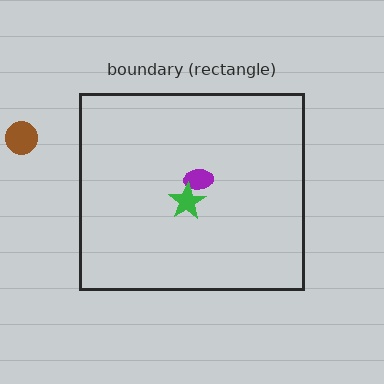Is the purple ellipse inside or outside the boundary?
Inside.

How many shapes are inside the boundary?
2 inside, 1 outside.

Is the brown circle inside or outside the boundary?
Outside.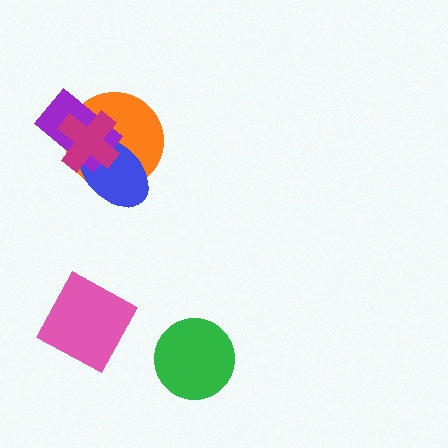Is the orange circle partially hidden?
Yes, it is partially covered by another shape.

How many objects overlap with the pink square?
0 objects overlap with the pink square.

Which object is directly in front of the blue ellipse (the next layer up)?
The purple rectangle is directly in front of the blue ellipse.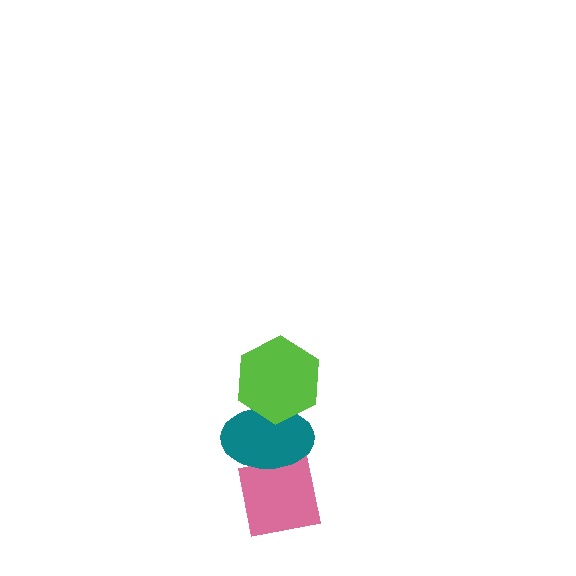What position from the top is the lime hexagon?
The lime hexagon is 1st from the top.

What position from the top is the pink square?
The pink square is 3rd from the top.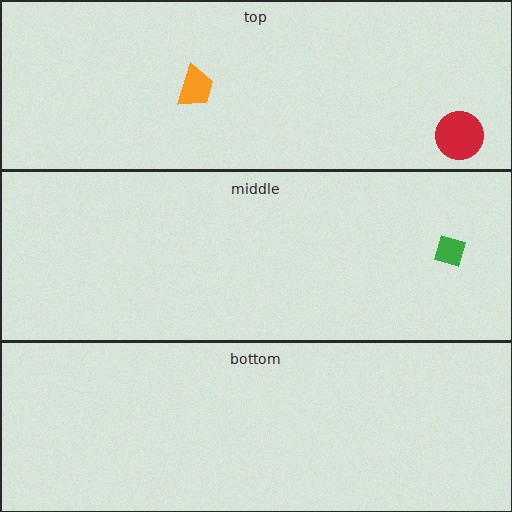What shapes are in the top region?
The red circle, the orange trapezoid.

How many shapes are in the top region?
2.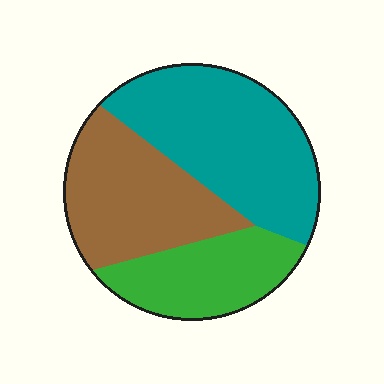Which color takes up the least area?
Green, at roughly 25%.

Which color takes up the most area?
Teal, at roughly 45%.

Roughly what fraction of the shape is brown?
Brown takes up about one third (1/3) of the shape.